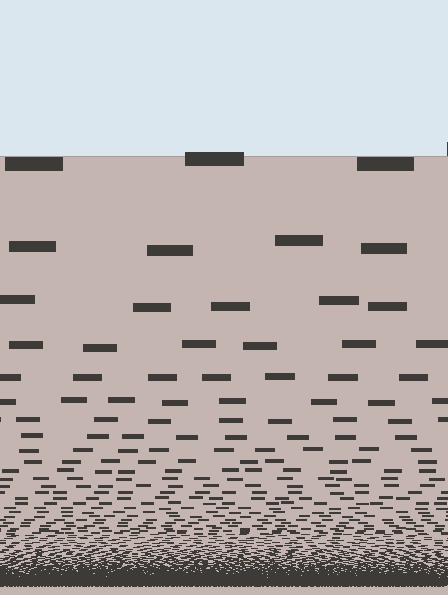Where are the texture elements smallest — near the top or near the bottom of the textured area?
Near the bottom.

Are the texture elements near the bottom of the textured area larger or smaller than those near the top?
Smaller. The gradient is inverted — elements near the bottom are smaller and denser.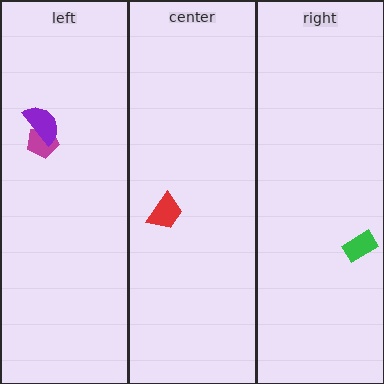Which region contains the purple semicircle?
The left region.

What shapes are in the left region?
The magenta pentagon, the purple semicircle.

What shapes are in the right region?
The green rectangle.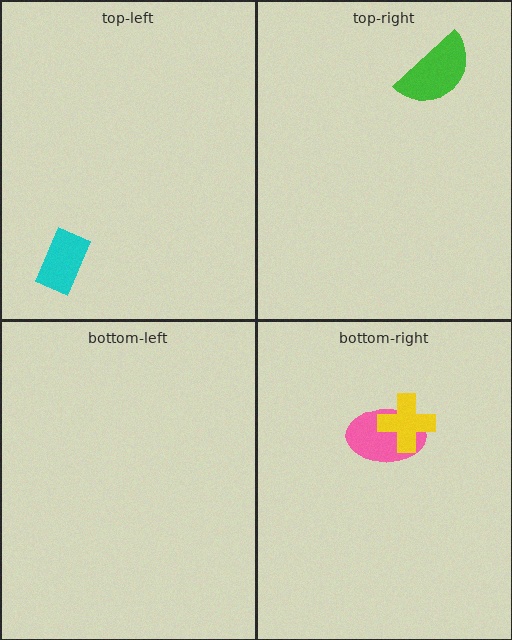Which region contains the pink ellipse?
The bottom-right region.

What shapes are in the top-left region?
The cyan rectangle.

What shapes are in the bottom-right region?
The pink ellipse, the yellow cross.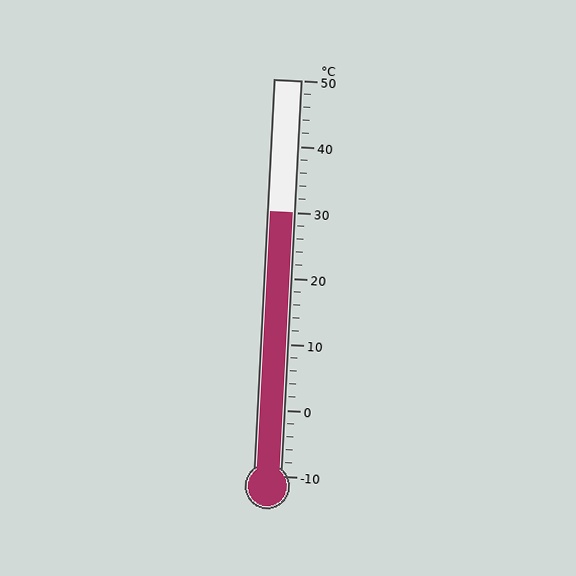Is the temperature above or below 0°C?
The temperature is above 0°C.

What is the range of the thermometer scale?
The thermometer scale ranges from -10°C to 50°C.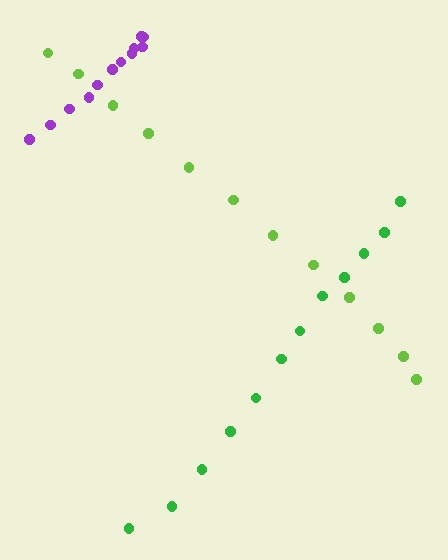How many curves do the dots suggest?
There are 3 distinct paths.